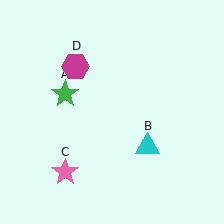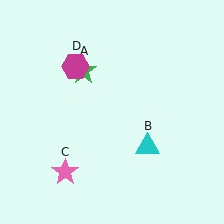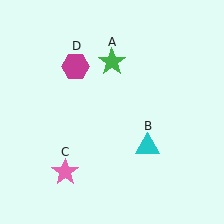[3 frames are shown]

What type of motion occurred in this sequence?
The green star (object A) rotated clockwise around the center of the scene.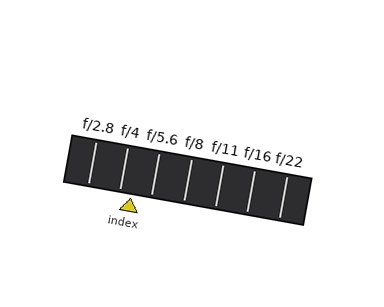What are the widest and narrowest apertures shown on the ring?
The widest aperture shown is f/2.8 and the narrowest is f/22.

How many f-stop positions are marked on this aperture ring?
There are 7 f-stop positions marked.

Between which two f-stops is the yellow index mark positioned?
The index mark is between f/4 and f/5.6.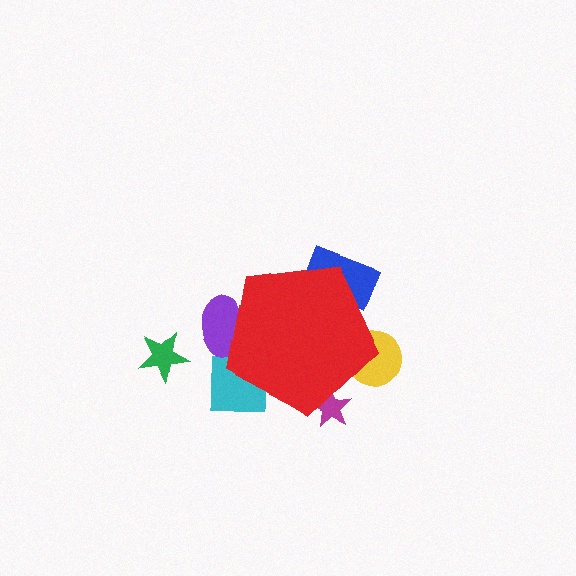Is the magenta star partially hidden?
Yes, the magenta star is partially hidden behind the red pentagon.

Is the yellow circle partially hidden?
Yes, the yellow circle is partially hidden behind the red pentagon.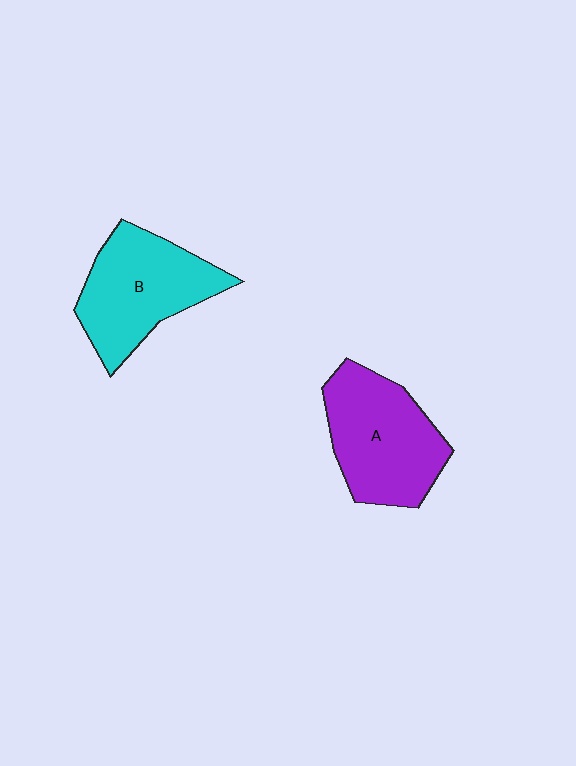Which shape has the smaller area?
Shape B (cyan).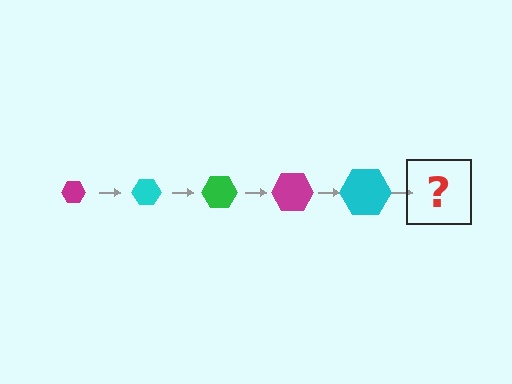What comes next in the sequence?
The next element should be a green hexagon, larger than the previous one.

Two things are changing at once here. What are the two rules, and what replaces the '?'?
The two rules are that the hexagon grows larger each step and the color cycles through magenta, cyan, and green. The '?' should be a green hexagon, larger than the previous one.